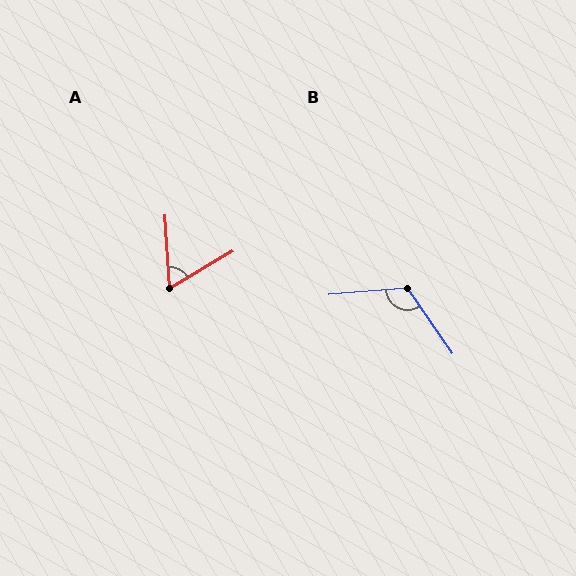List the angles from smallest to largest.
A (63°), B (120°).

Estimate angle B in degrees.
Approximately 120 degrees.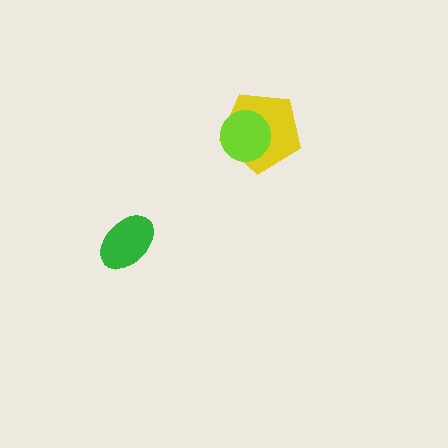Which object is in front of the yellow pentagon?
The lime circle is in front of the yellow pentagon.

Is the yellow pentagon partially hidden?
Yes, it is partially covered by another shape.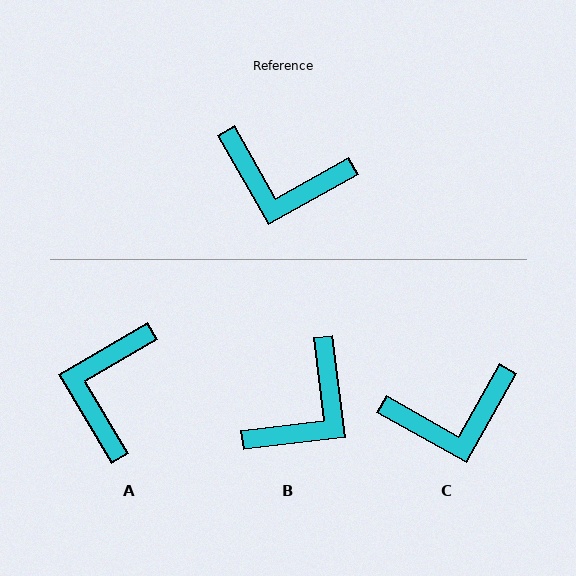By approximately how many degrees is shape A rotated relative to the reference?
Approximately 89 degrees clockwise.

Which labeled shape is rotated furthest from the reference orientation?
A, about 89 degrees away.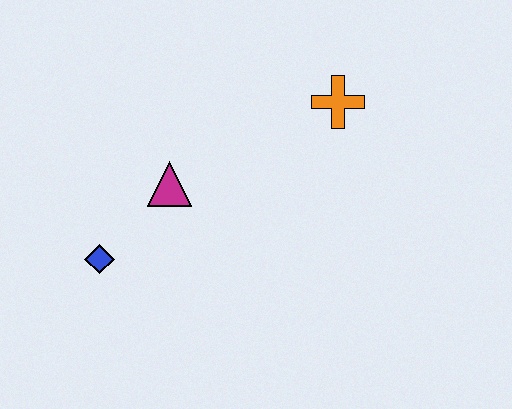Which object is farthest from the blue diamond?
The orange cross is farthest from the blue diamond.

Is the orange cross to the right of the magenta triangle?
Yes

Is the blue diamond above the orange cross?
No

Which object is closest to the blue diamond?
The magenta triangle is closest to the blue diamond.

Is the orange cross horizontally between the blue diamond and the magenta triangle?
No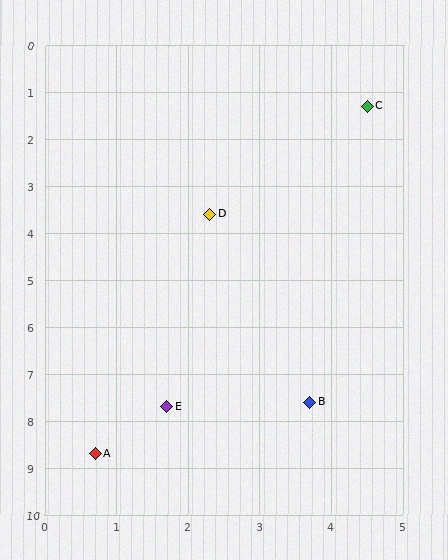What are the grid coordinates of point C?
Point C is at approximately (4.5, 1.3).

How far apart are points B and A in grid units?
Points B and A are about 3.2 grid units apart.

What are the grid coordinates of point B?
Point B is at approximately (3.7, 7.6).